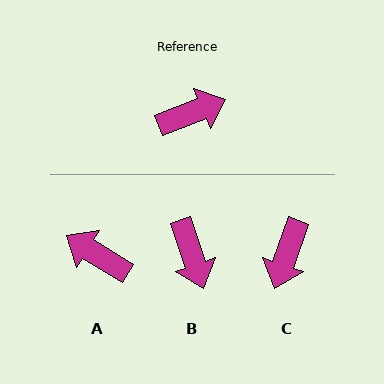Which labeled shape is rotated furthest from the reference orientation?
C, about 131 degrees away.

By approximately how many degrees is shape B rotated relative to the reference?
Approximately 93 degrees clockwise.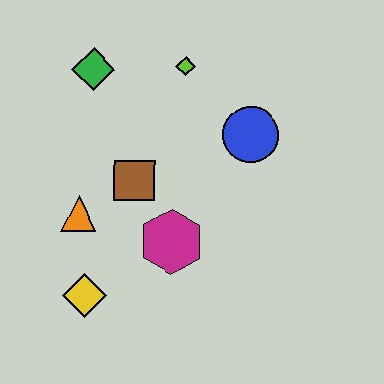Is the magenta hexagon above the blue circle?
No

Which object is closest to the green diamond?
The lime diamond is closest to the green diamond.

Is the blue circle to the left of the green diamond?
No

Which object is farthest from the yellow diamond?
The lime diamond is farthest from the yellow diamond.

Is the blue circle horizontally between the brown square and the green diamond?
No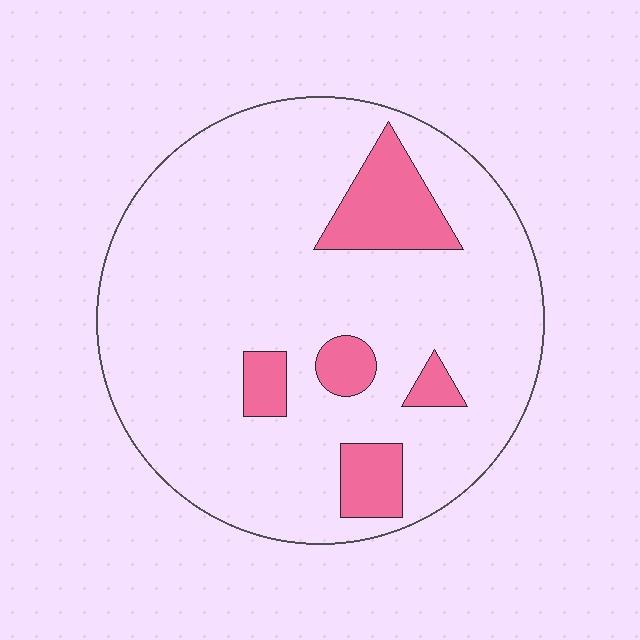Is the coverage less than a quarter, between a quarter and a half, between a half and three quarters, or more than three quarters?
Less than a quarter.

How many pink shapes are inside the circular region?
5.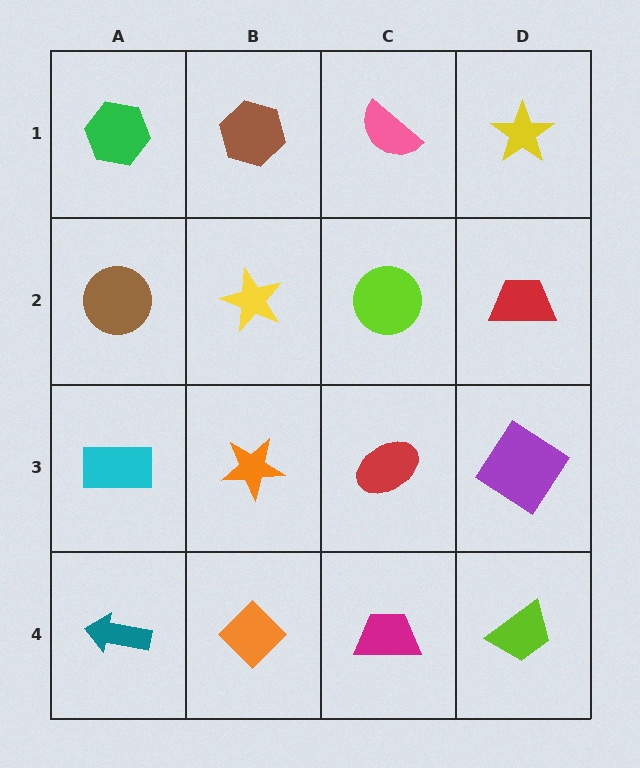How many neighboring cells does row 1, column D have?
2.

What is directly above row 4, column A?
A cyan rectangle.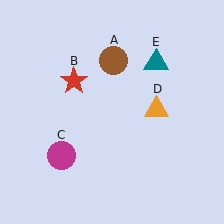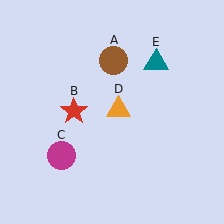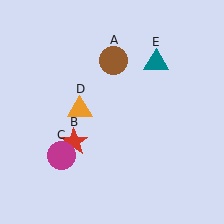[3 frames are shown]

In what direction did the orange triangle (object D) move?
The orange triangle (object D) moved left.